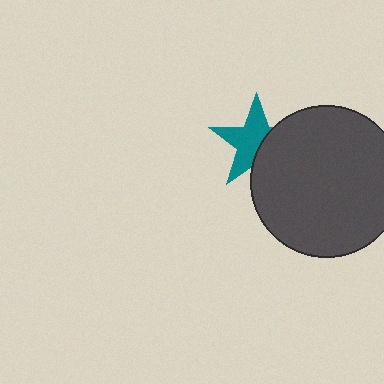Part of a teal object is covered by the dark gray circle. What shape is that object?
It is a star.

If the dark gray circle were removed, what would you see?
You would see the complete teal star.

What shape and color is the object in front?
The object in front is a dark gray circle.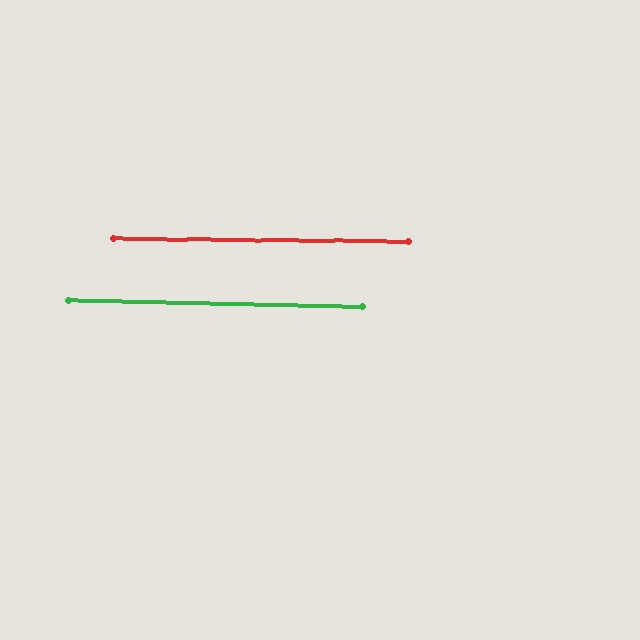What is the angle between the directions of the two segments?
Approximately 1 degree.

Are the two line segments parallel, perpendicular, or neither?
Parallel — their directions differ by only 0.6°.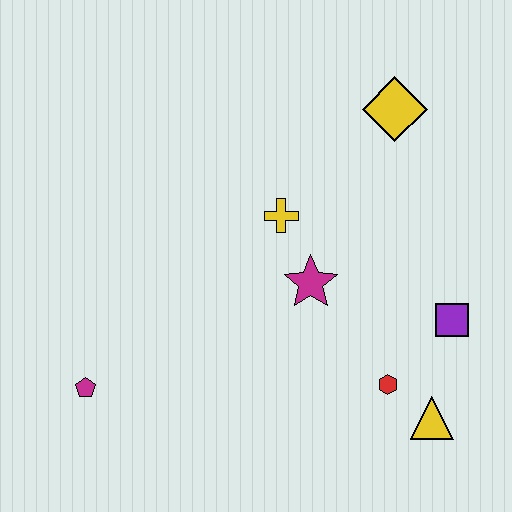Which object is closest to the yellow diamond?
The yellow cross is closest to the yellow diamond.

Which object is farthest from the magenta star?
The magenta pentagon is farthest from the magenta star.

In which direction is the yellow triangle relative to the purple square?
The yellow triangle is below the purple square.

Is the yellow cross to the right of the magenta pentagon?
Yes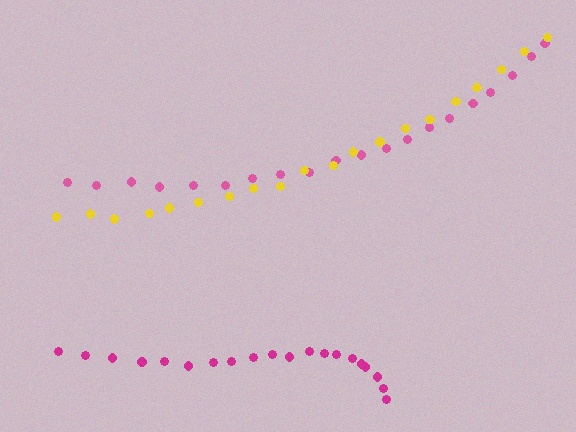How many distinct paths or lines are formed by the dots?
There are 3 distinct paths.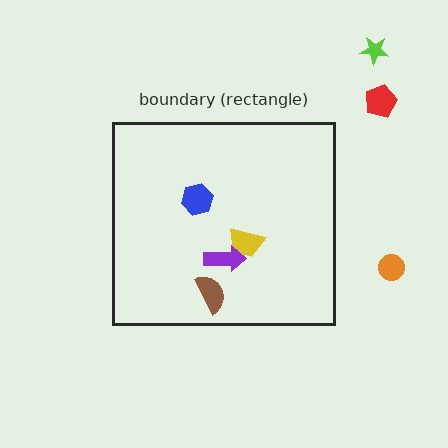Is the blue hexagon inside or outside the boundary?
Inside.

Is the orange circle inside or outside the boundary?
Outside.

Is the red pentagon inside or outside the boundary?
Outside.